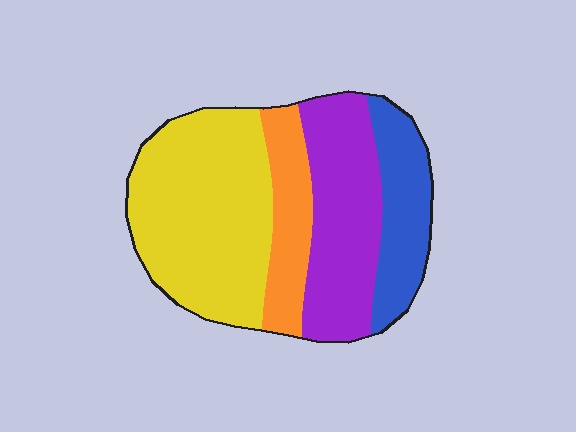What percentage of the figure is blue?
Blue covers around 15% of the figure.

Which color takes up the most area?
Yellow, at roughly 40%.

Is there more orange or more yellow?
Yellow.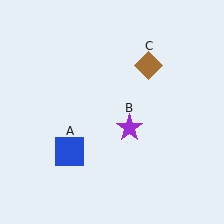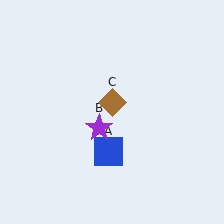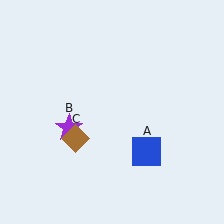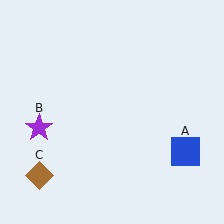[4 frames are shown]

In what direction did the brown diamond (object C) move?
The brown diamond (object C) moved down and to the left.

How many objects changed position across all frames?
3 objects changed position: blue square (object A), purple star (object B), brown diamond (object C).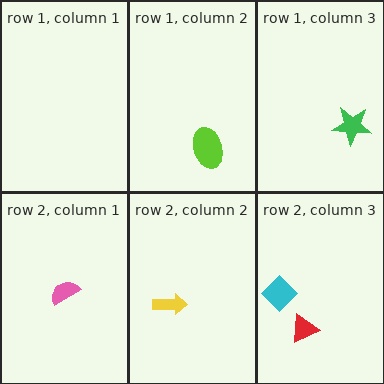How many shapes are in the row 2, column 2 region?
1.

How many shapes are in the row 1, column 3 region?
1.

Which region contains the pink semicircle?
The row 2, column 1 region.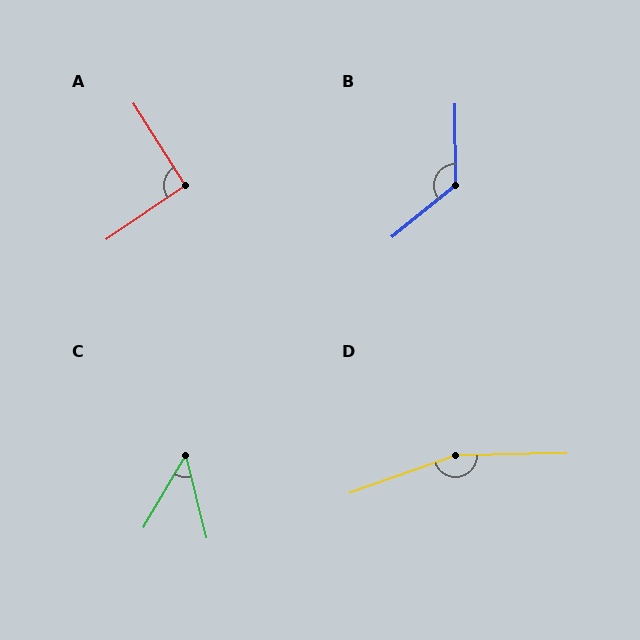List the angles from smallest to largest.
C (44°), A (92°), B (129°), D (162°).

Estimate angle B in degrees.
Approximately 129 degrees.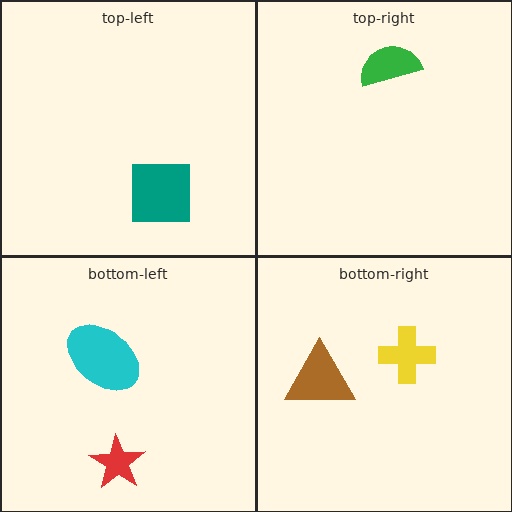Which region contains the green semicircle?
The top-right region.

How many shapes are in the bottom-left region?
2.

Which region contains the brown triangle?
The bottom-right region.